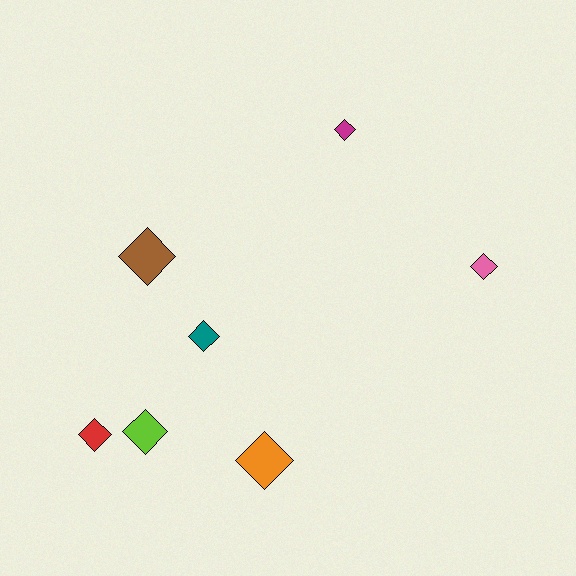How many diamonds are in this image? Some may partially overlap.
There are 7 diamonds.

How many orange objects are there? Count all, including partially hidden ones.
There is 1 orange object.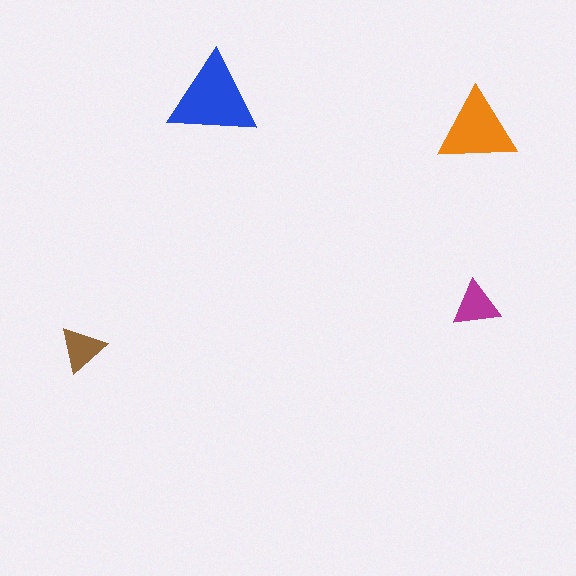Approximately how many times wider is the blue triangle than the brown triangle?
About 2 times wider.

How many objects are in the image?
There are 4 objects in the image.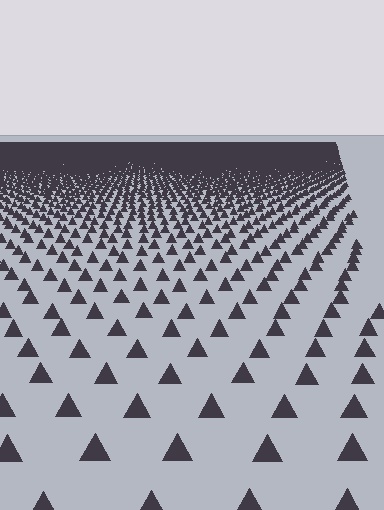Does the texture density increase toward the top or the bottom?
Density increases toward the top.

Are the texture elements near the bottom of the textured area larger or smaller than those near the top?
Larger. Near the bottom, elements are closer to the viewer and appear at a bigger on-screen size.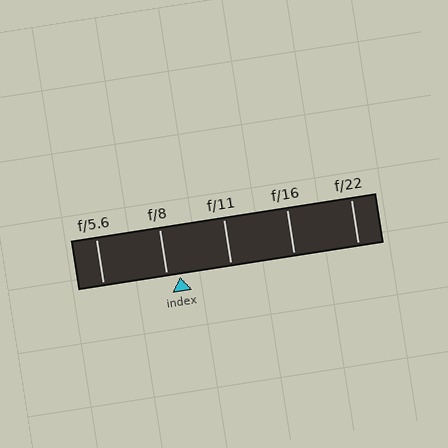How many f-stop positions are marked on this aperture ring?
There are 5 f-stop positions marked.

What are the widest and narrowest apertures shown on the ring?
The widest aperture shown is f/5.6 and the narrowest is f/22.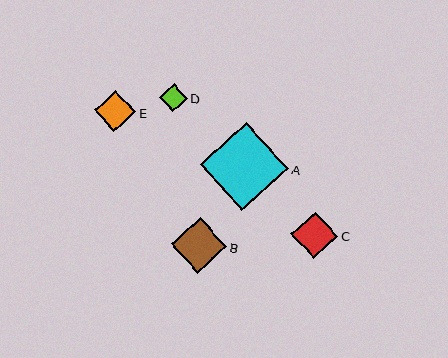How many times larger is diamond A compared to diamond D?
Diamond A is approximately 3.2 times the size of diamond D.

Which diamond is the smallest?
Diamond D is the smallest with a size of approximately 28 pixels.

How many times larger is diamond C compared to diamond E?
Diamond C is approximately 1.1 times the size of diamond E.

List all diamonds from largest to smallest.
From largest to smallest: A, B, C, E, D.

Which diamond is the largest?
Diamond A is the largest with a size of approximately 88 pixels.